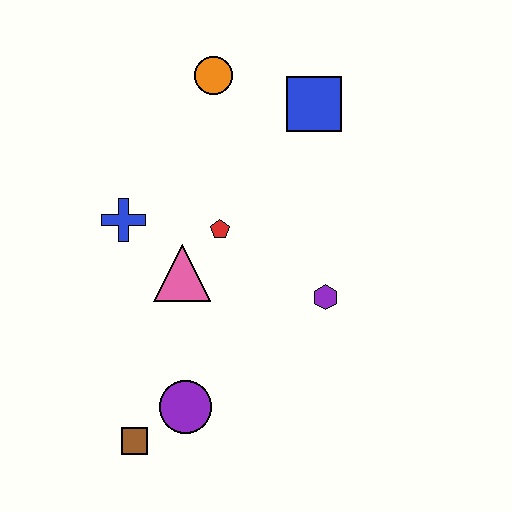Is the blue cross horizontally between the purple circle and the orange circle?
No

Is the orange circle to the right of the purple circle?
Yes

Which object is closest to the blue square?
The orange circle is closest to the blue square.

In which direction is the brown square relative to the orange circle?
The brown square is below the orange circle.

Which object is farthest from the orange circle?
The brown square is farthest from the orange circle.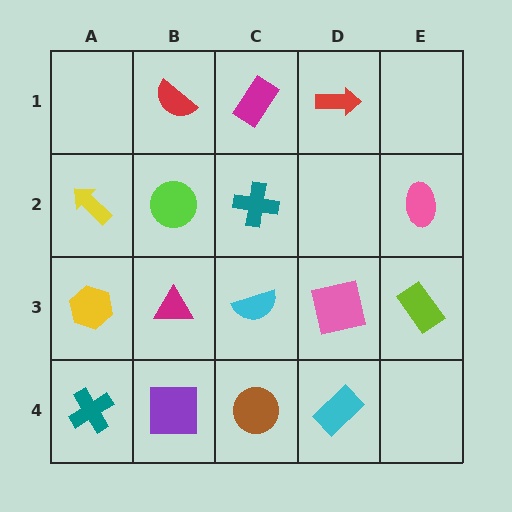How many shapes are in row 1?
3 shapes.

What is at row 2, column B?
A lime circle.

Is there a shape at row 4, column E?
No, that cell is empty.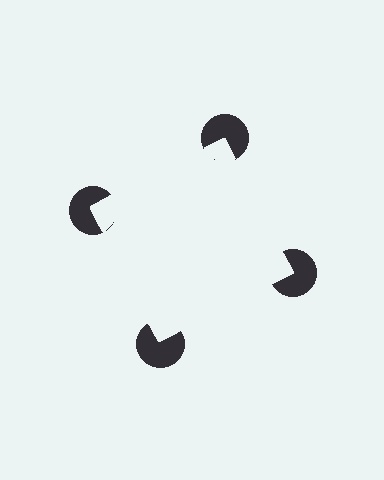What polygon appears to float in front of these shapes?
An illusory square — its edges are inferred from the aligned wedge cuts in the pac-man discs, not physically drawn.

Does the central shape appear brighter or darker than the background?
It typically appears slightly brighter than the background, even though no actual brightness change is drawn.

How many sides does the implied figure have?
4 sides.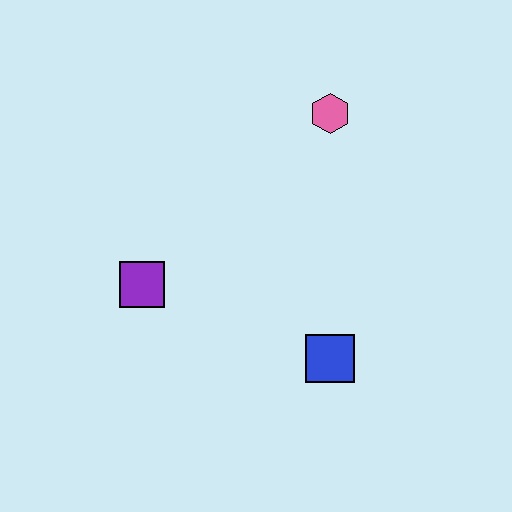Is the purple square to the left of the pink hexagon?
Yes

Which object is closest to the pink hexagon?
The blue square is closest to the pink hexagon.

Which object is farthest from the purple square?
The pink hexagon is farthest from the purple square.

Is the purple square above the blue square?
Yes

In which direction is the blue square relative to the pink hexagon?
The blue square is below the pink hexagon.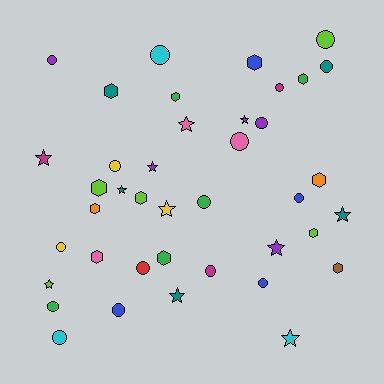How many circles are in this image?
There are 17 circles.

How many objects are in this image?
There are 40 objects.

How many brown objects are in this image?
There is 1 brown object.